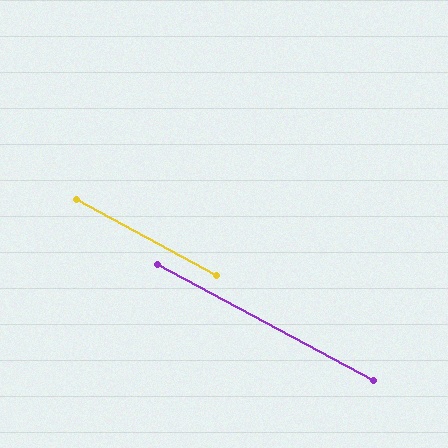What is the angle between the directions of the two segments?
Approximately 0 degrees.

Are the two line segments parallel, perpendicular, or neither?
Parallel — their directions differ by only 0.3°.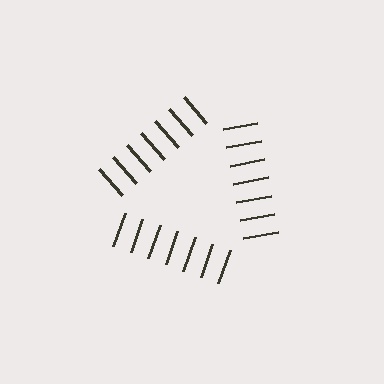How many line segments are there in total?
21 — 7 along each of the 3 edges.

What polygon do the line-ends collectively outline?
An illusory triangle — the line segments terminate on its edges but no continuous stroke is drawn.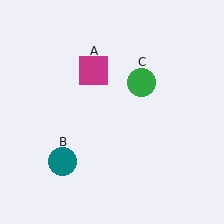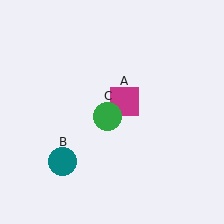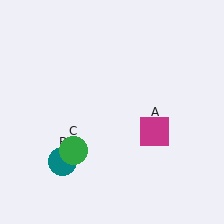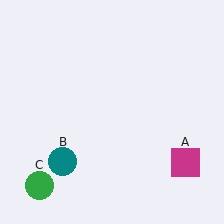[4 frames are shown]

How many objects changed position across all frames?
2 objects changed position: magenta square (object A), green circle (object C).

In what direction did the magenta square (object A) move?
The magenta square (object A) moved down and to the right.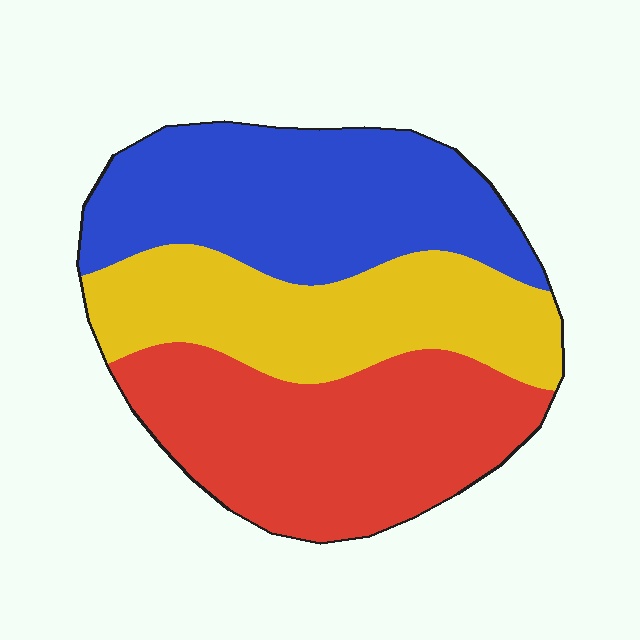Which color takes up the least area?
Yellow, at roughly 30%.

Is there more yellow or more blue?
Blue.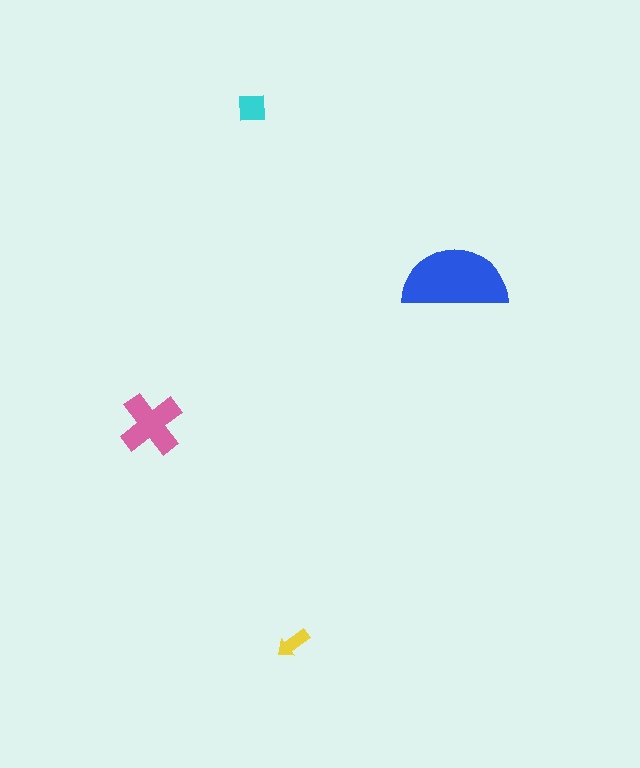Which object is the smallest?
The yellow arrow.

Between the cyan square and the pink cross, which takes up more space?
The pink cross.